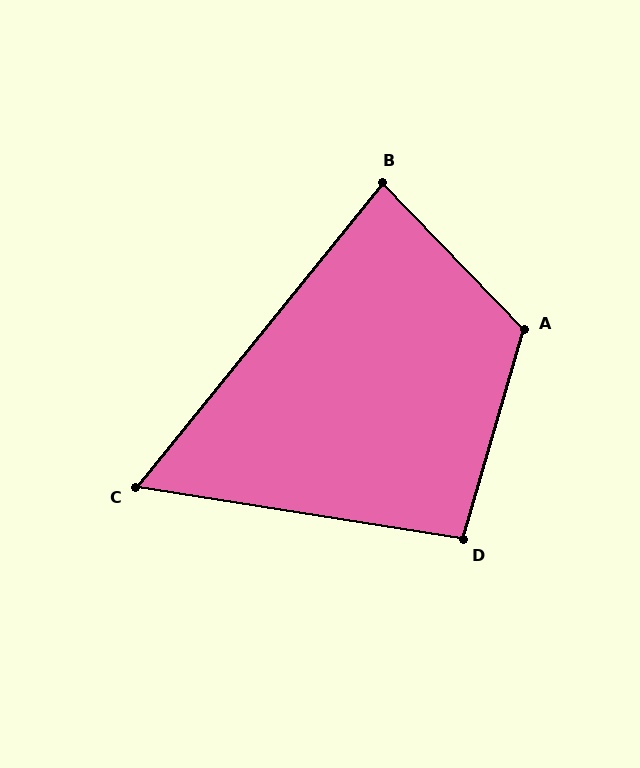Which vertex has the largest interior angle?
A, at approximately 120 degrees.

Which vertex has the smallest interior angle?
C, at approximately 60 degrees.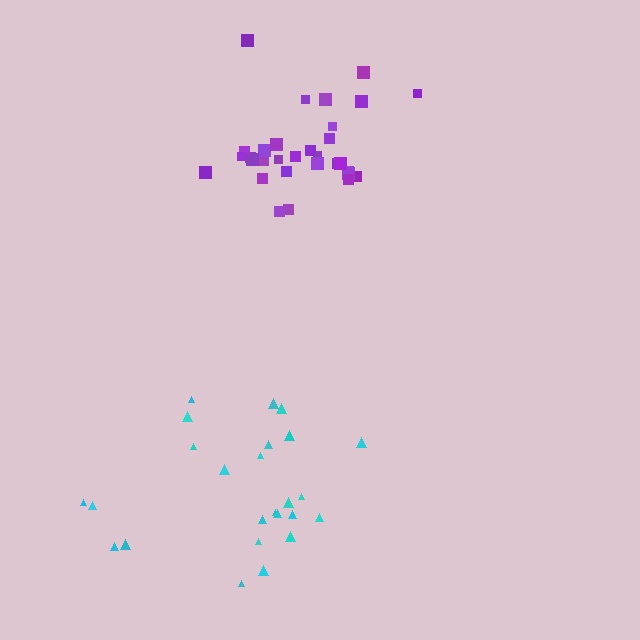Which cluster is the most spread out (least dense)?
Cyan.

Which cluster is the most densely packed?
Purple.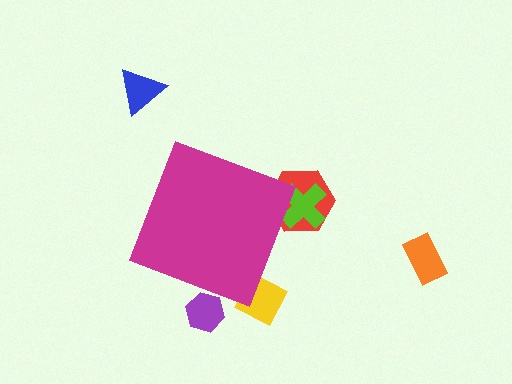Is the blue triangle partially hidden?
No, the blue triangle is fully visible.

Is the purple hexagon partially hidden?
Yes, the purple hexagon is partially hidden behind the magenta diamond.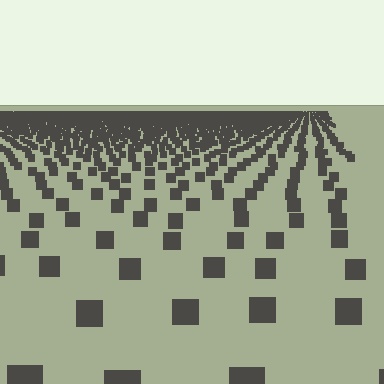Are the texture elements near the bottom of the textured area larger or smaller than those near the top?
Larger. Near the bottom, elements are closer to the viewer and appear at a bigger on-screen size.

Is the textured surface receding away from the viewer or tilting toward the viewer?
The surface is receding away from the viewer. Texture elements get smaller and denser toward the top.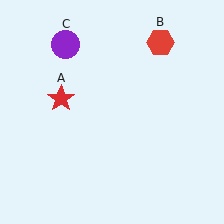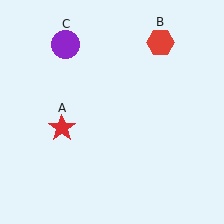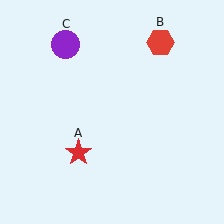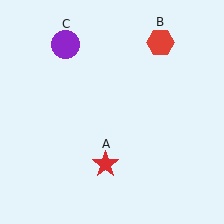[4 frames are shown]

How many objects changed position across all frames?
1 object changed position: red star (object A).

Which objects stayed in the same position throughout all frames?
Red hexagon (object B) and purple circle (object C) remained stationary.